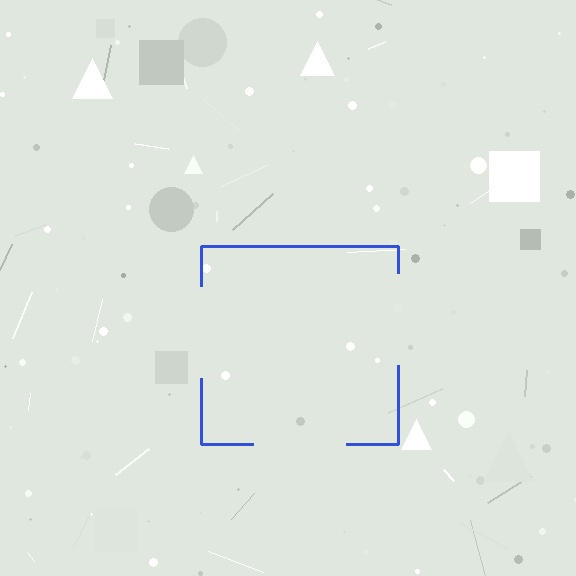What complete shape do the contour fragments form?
The contour fragments form a square.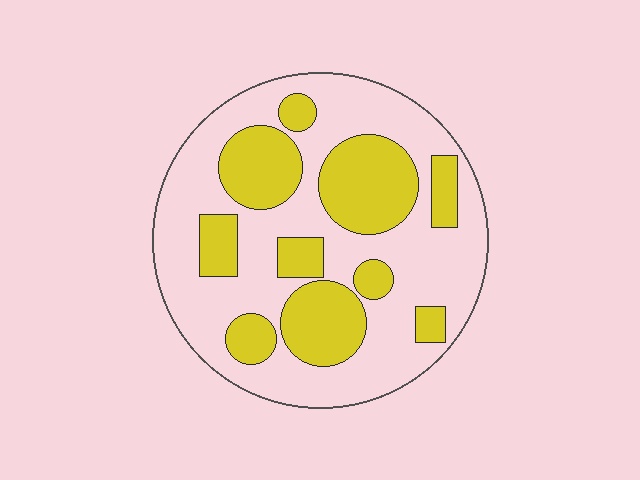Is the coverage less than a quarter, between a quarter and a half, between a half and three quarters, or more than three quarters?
Between a quarter and a half.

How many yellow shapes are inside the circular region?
10.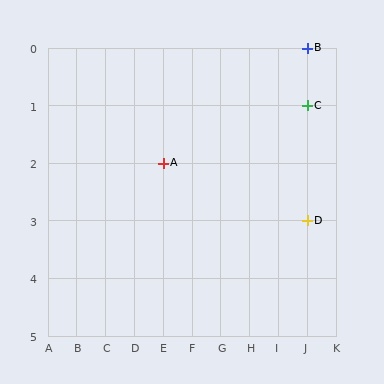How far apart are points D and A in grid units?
Points D and A are 5 columns and 1 row apart (about 5.1 grid units diagonally).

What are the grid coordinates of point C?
Point C is at grid coordinates (J, 1).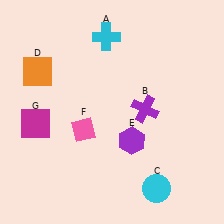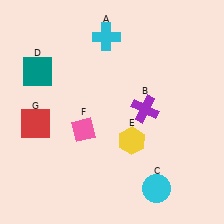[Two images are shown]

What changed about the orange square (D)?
In Image 1, D is orange. In Image 2, it changed to teal.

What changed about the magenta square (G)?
In Image 1, G is magenta. In Image 2, it changed to red.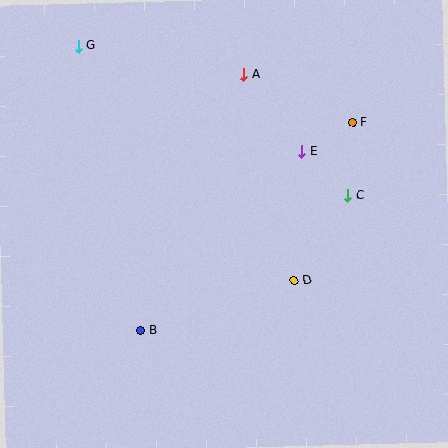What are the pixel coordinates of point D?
Point D is at (294, 281).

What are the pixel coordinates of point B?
Point B is at (141, 331).